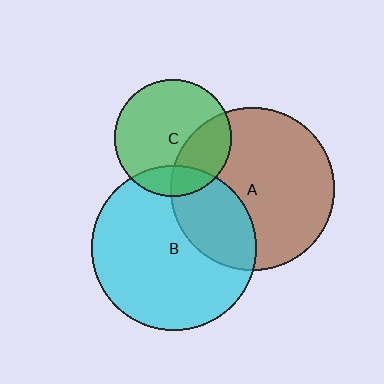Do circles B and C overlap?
Yes.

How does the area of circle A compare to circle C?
Approximately 1.9 times.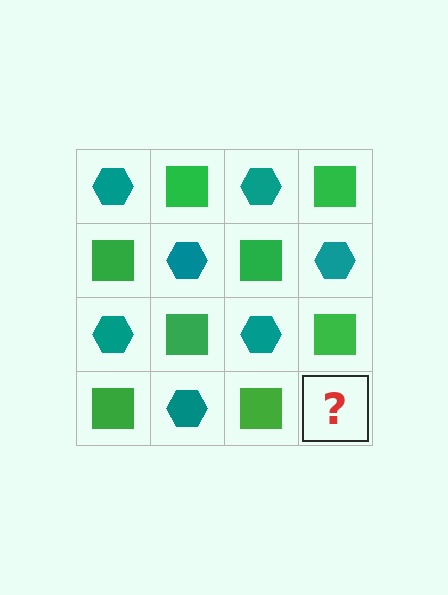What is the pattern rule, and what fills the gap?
The rule is that it alternates teal hexagon and green square in a checkerboard pattern. The gap should be filled with a teal hexagon.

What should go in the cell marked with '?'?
The missing cell should contain a teal hexagon.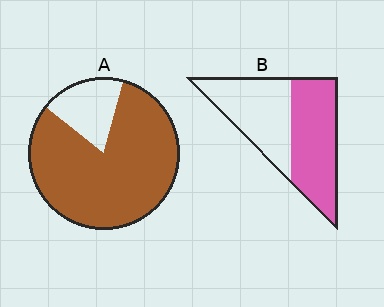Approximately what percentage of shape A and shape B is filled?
A is approximately 80% and B is approximately 50%.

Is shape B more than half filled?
Roughly half.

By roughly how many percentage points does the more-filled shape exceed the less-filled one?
By roughly 30 percentage points (A over B).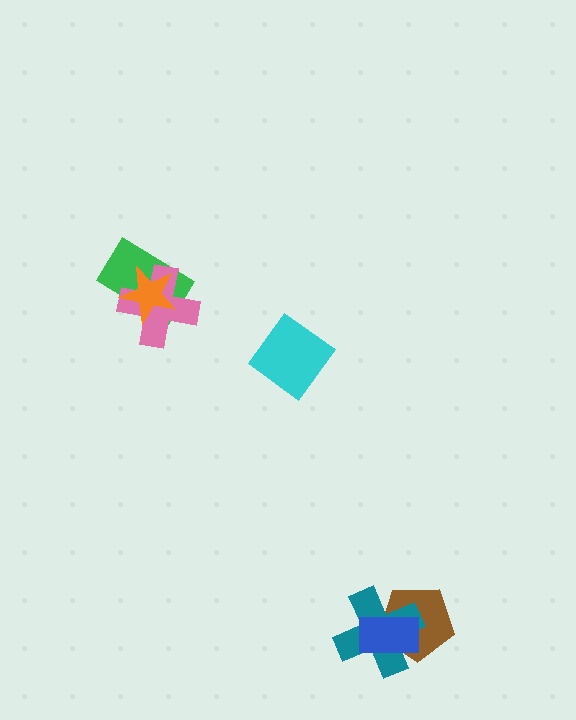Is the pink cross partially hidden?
Yes, it is partially covered by another shape.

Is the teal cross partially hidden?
Yes, it is partially covered by another shape.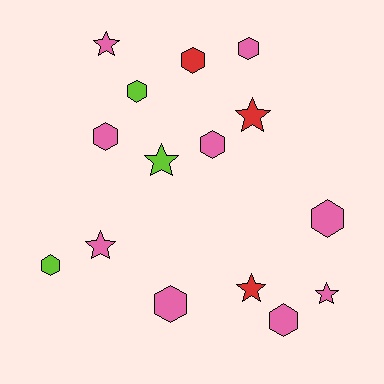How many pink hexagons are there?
There are 6 pink hexagons.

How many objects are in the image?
There are 15 objects.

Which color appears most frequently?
Pink, with 9 objects.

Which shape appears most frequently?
Hexagon, with 9 objects.